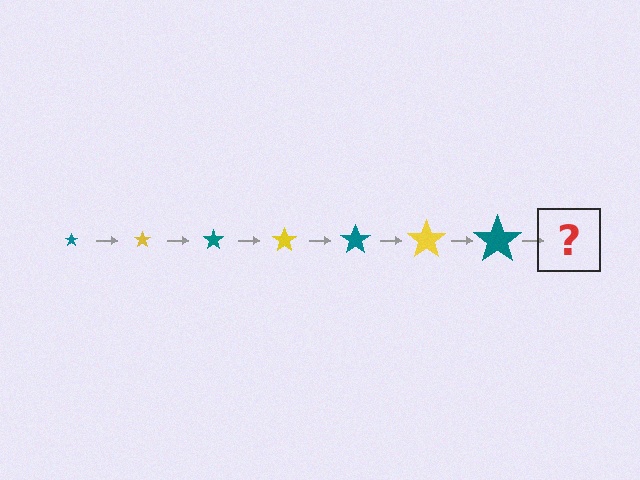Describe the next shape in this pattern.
It should be a yellow star, larger than the previous one.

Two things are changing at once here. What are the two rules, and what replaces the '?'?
The two rules are that the star grows larger each step and the color cycles through teal and yellow. The '?' should be a yellow star, larger than the previous one.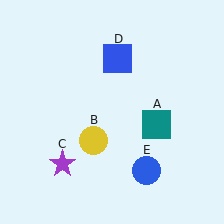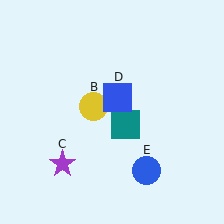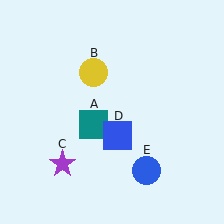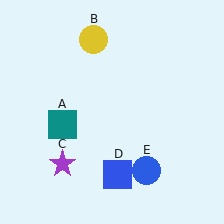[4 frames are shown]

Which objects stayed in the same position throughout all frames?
Purple star (object C) and blue circle (object E) remained stationary.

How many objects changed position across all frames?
3 objects changed position: teal square (object A), yellow circle (object B), blue square (object D).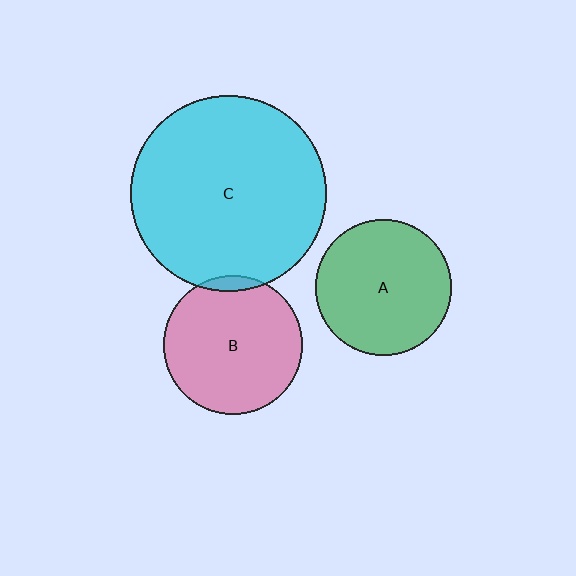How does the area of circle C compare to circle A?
Approximately 2.1 times.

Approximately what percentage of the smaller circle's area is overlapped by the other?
Approximately 5%.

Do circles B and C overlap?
Yes.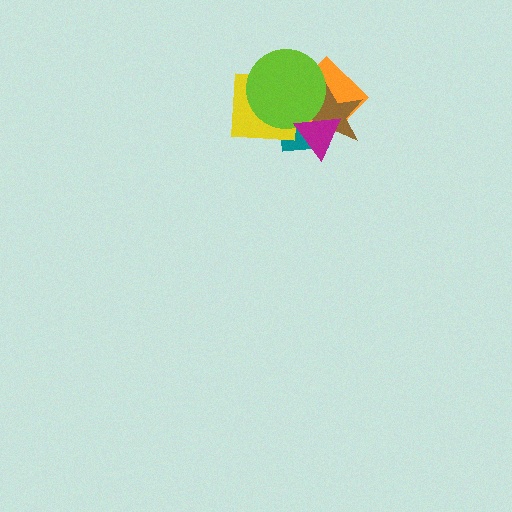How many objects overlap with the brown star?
5 objects overlap with the brown star.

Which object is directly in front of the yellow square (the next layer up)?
The brown star is directly in front of the yellow square.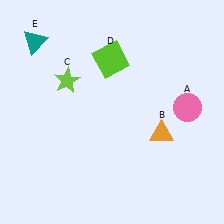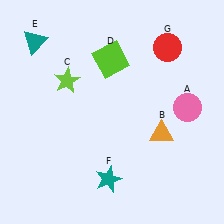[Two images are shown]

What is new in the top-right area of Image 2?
A red circle (G) was added in the top-right area of Image 2.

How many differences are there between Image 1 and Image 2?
There are 2 differences between the two images.